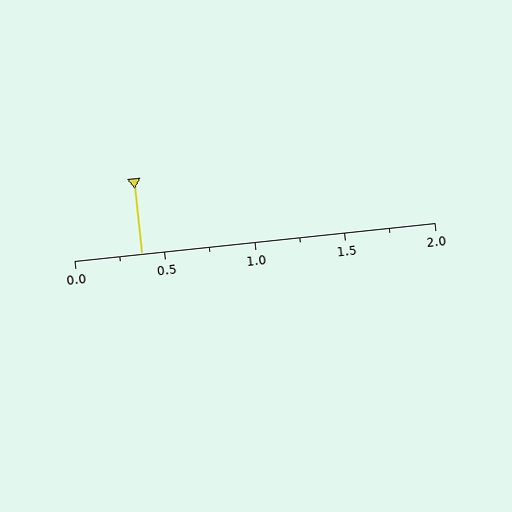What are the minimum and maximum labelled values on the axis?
The axis runs from 0.0 to 2.0.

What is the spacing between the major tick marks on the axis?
The major ticks are spaced 0.5 apart.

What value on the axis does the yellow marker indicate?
The marker indicates approximately 0.38.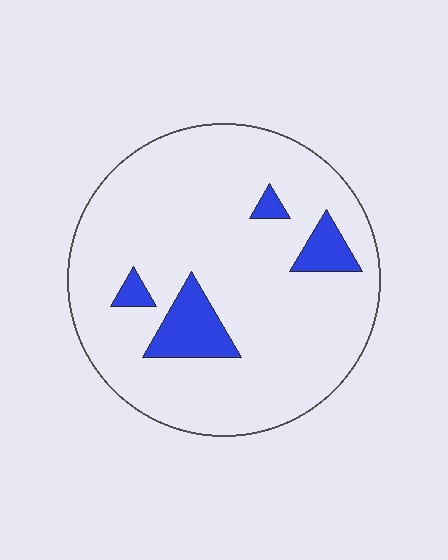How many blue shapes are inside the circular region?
4.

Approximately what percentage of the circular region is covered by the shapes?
Approximately 10%.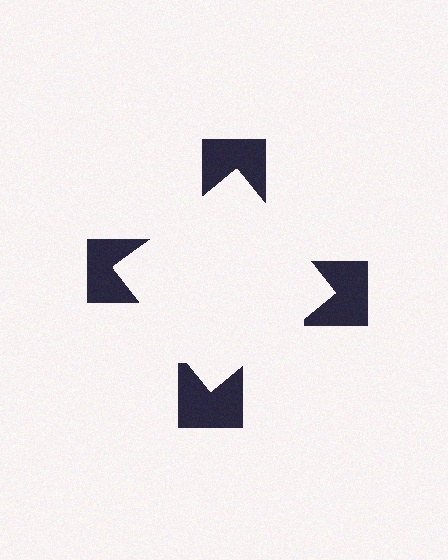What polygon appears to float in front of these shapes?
An illusory square — its edges are inferred from the aligned wedge cuts in the notched squares, not physically drawn.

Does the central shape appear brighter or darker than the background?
It typically appears slightly brighter than the background, even though no actual brightness change is drawn.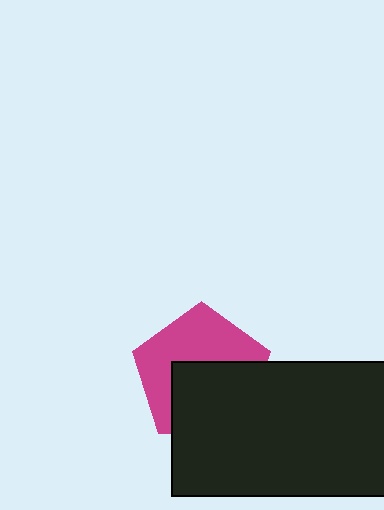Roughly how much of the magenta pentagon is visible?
About half of it is visible (roughly 52%).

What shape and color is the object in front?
The object in front is a black rectangle.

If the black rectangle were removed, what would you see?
You would see the complete magenta pentagon.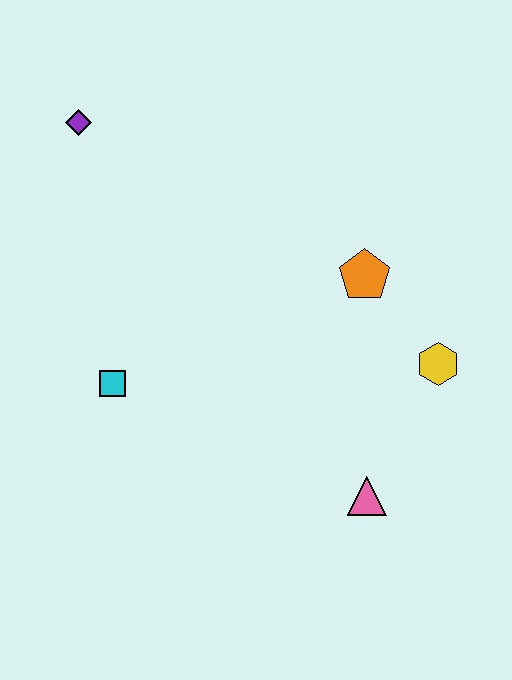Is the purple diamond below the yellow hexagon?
No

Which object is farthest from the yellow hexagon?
The purple diamond is farthest from the yellow hexagon.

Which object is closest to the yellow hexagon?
The orange pentagon is closest to the yellow hexagon.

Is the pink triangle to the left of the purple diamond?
No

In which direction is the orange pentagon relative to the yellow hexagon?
The orange pentagon is above the yellow hexagon.